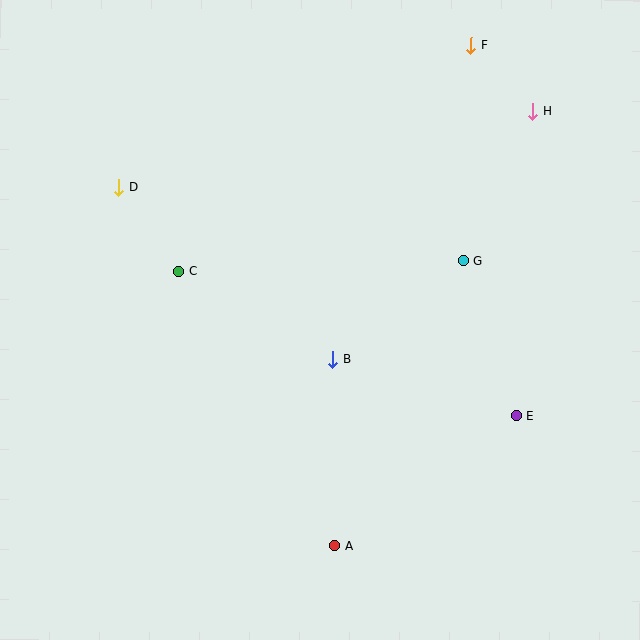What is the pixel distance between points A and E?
The distance between A and E is 223 pixels.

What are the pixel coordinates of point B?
Point B is at (333, 359).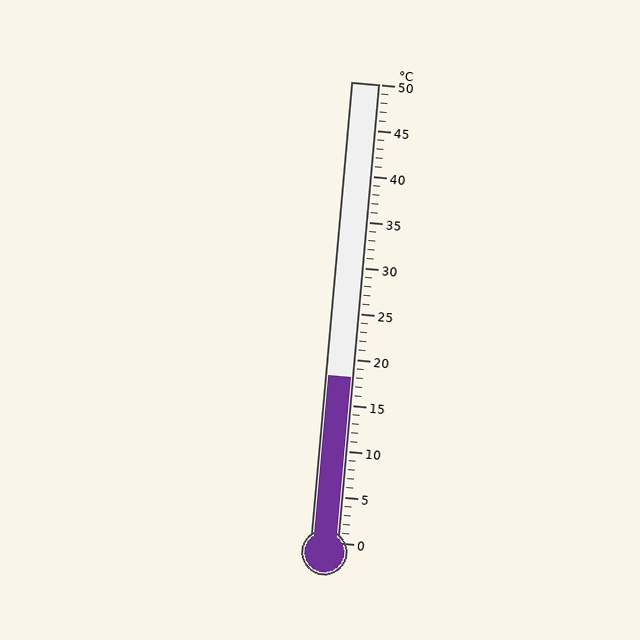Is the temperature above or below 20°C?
The temperature is below 20°C.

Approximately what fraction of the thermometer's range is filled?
The thermometer is filled to approximately 35% of its range.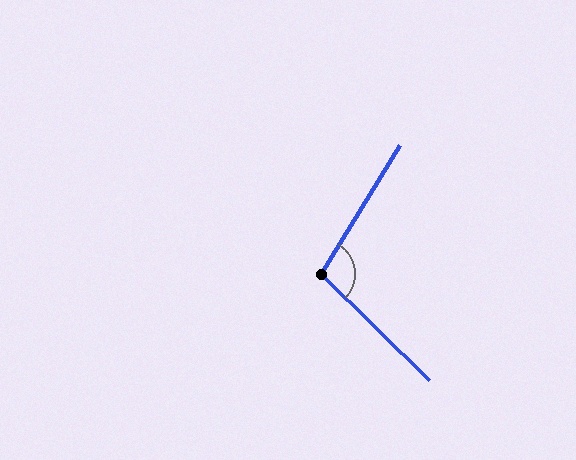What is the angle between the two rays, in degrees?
Approximately 103 degrees.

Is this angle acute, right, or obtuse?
It is obtuse.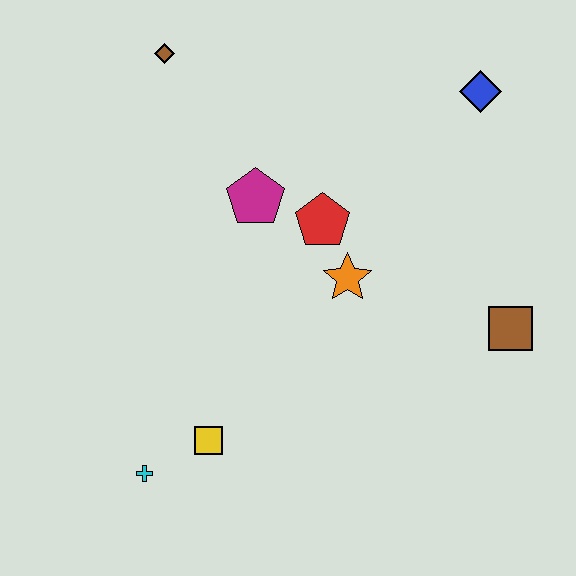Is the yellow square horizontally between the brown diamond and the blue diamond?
Yes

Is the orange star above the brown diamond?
No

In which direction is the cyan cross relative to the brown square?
The cyan cross is to the left of the brown square.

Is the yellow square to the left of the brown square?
Yes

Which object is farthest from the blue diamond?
The cyan cross is farthest from the blue diamond.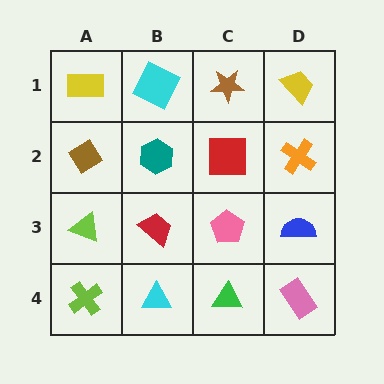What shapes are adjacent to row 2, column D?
A yellow trapezoid (row 1, column D), a blue semicircle (row 3, column D), a red square (row 2, column C).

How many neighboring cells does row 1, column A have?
2.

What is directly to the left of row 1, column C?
A cyan square.